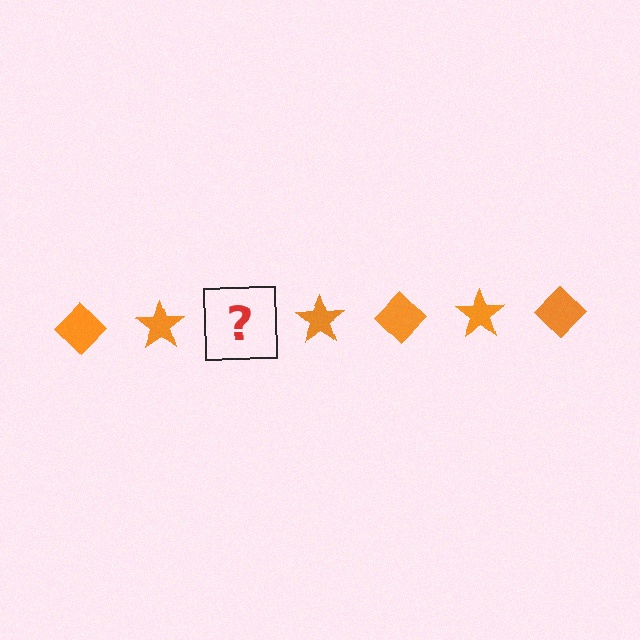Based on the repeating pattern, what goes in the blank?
The blank should be an orange diamond.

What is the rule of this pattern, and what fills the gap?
The rule is that the pattern cycles through diamond, star shapes in orange. The gap should be filled with an orange diamond.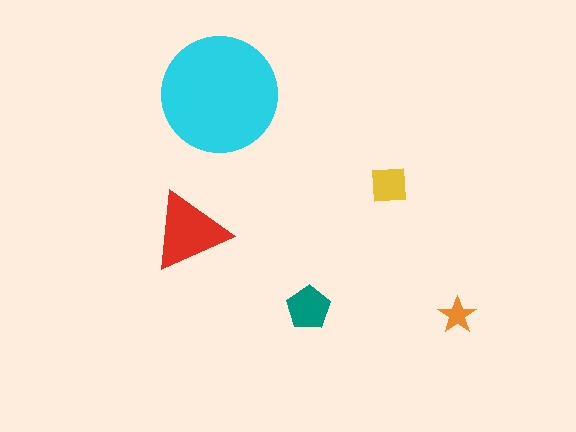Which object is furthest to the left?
The red triangle is leftmost.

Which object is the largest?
The cyan circle.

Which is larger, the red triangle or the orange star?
The red triangle.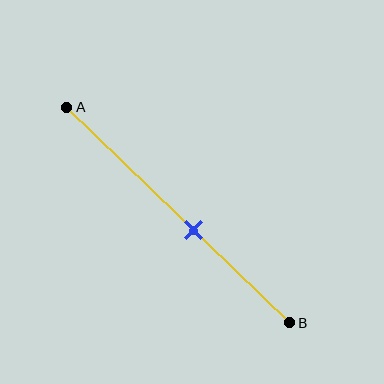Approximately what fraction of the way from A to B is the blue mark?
The blue mark is approximately 55% of the way from A to B.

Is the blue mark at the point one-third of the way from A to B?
No, the mark is at about 55% from A, not at the 33% one-third point.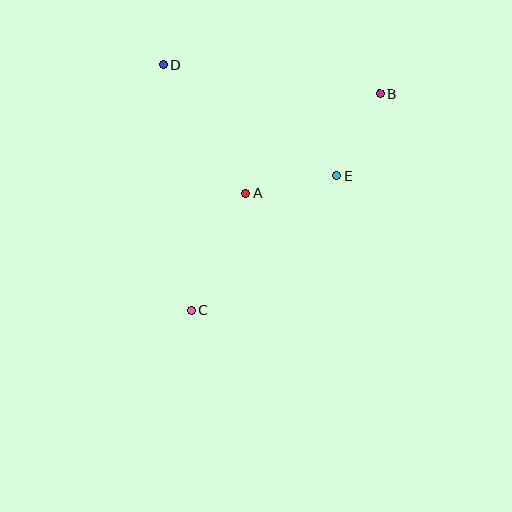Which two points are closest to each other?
Points A and E are closest to each other.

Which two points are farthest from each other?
Points B and C are farthest from each other.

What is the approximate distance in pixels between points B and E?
The distance between B and E is approximately 92 pixels.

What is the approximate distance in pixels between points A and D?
The distance between A and D is approximately 152 pixels.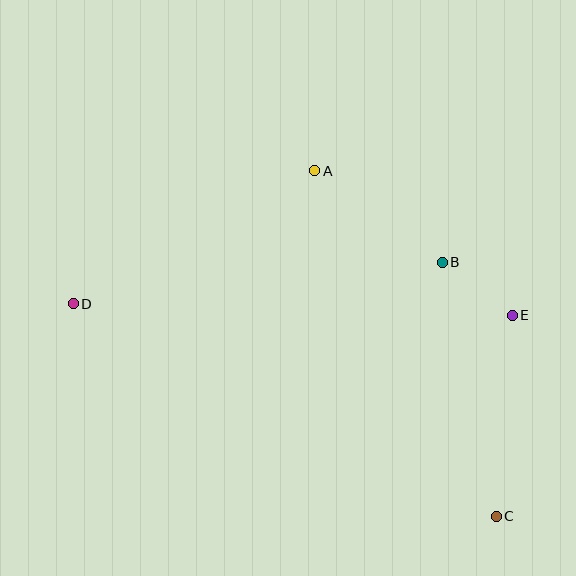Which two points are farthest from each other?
Points C and D are farthest from each other.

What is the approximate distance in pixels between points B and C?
The distance between B and C is approximately 260 pixels.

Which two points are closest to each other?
Points B and E are closest to each other.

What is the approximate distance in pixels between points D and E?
The distance between D and E is approximately 439 pixels.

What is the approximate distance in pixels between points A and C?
The distance between A and C is approximately 391 pixels.